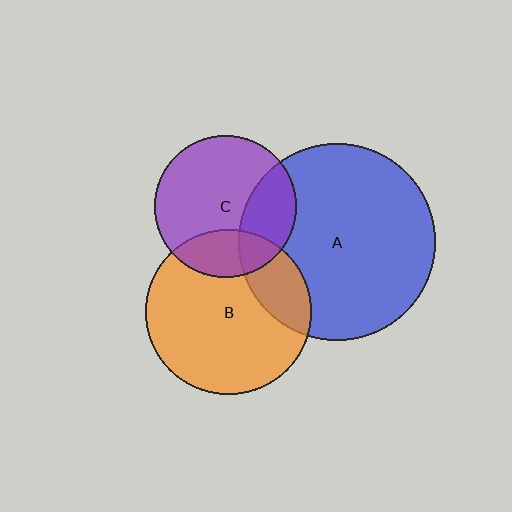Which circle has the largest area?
Circle A (blue).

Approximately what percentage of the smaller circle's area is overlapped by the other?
Approximately 30%.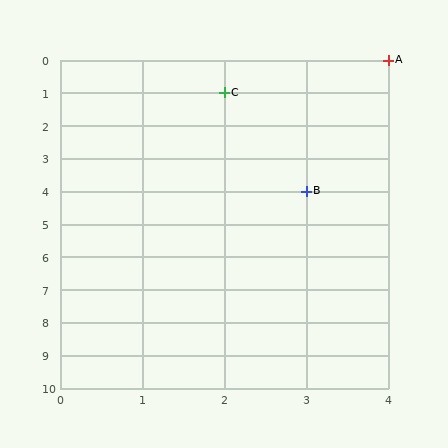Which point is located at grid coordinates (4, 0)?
Point A is at (4, 0).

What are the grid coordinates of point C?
Point C is at grid coordinates (2, 1).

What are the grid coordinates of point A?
Point A is at grid coordinates (4, 0).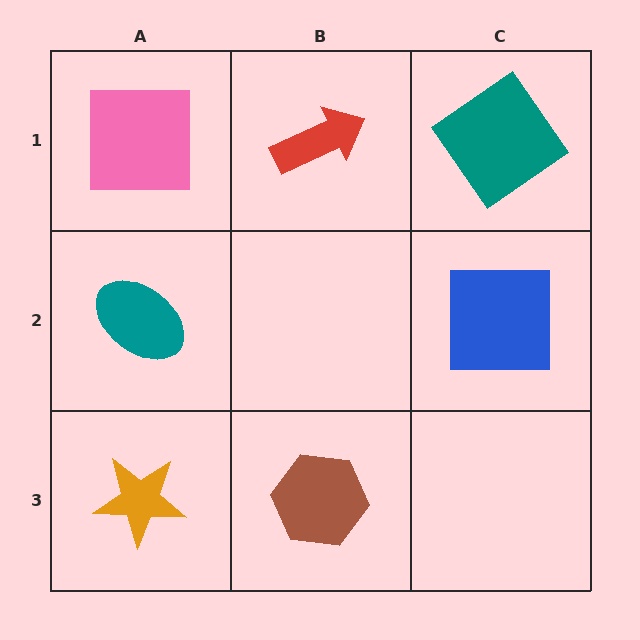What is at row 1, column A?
A pink square.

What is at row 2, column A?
A teal ellipse.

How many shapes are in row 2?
2 shapes.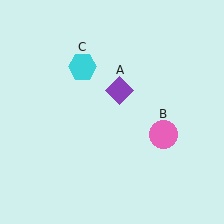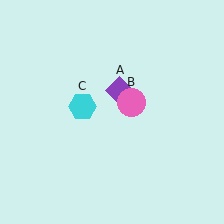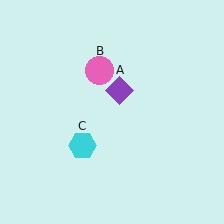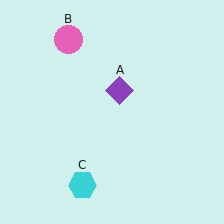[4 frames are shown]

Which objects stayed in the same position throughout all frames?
Purple diamond (object A) remained stationary.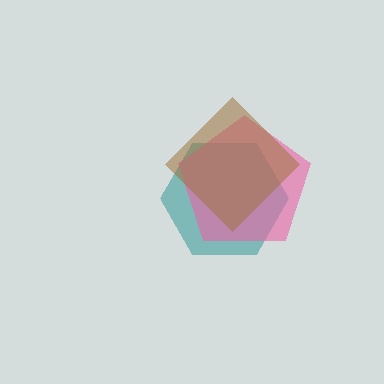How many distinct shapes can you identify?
There are 3 distinct shapes: a teal hexagon, a pink pentagon, a brown diamond.